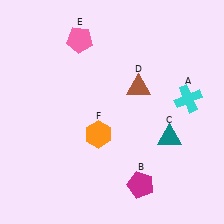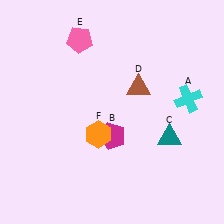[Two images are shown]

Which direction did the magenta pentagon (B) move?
The magenta pentagon (B) moved up.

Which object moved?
The magenta pentagon (B) moved up.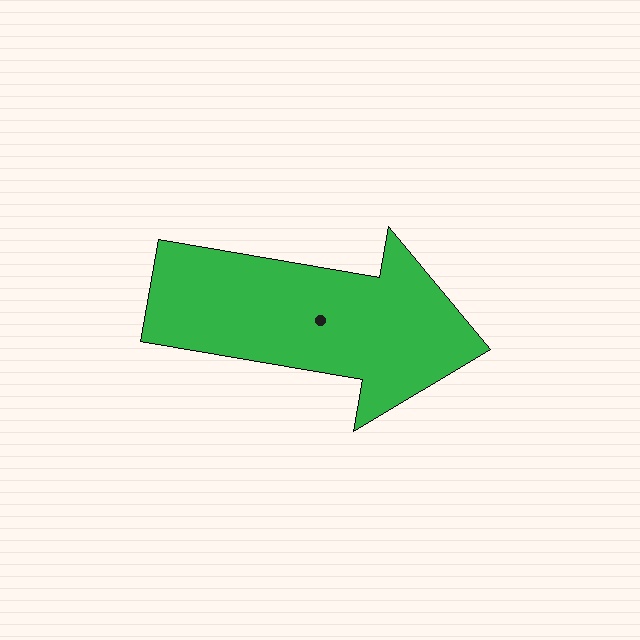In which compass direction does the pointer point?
East.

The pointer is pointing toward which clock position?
Roughly 3 o'clock.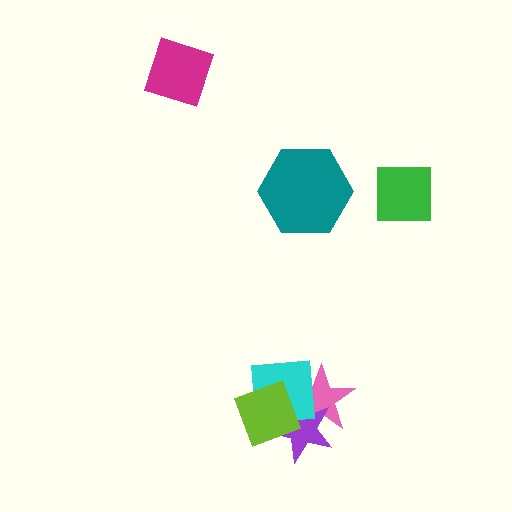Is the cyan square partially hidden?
Yes, it is partially covered by another shape.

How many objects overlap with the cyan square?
3 objects overlap with the cyan square.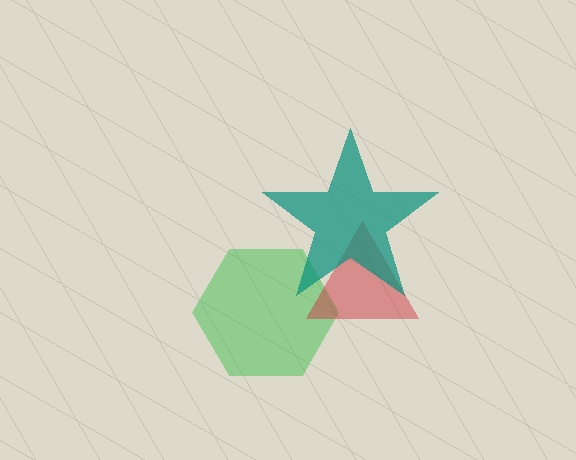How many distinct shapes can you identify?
There are 3 distinct shapes: a green hexagon, a red triangle, a teal star.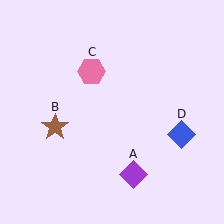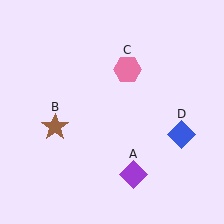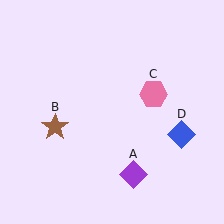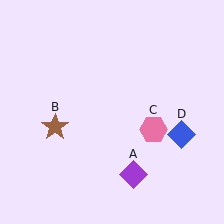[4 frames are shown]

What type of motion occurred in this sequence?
The pink hexagon (object C) rotated clockwise around the center of the scene.